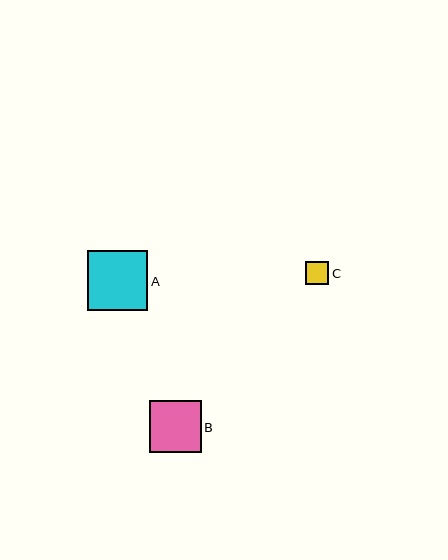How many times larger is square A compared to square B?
Square A is approximately 1.2 times the size of square B.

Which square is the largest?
Square A is the largest with a size of approximately 60 pixels.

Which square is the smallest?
Square C is the smallest with a size of approximately 24 pixels.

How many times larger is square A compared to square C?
Square A is approximately 2.5 times the size of square C.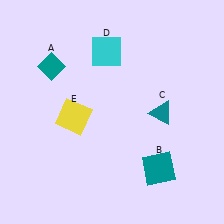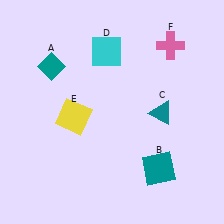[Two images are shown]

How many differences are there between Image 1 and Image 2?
There is 1 difference between the two images.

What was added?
A pink cross (F) was added in Image 2.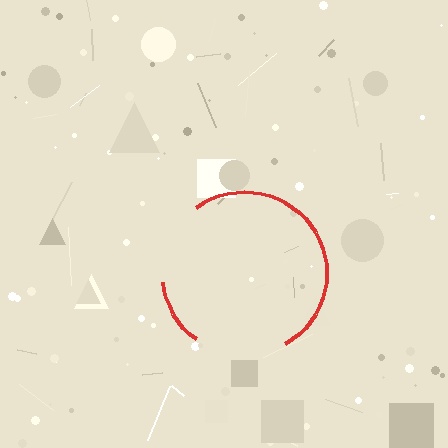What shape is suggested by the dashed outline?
The dashed outline suggests a circle.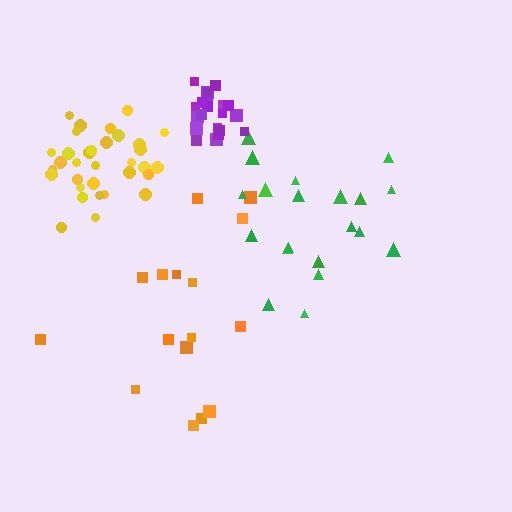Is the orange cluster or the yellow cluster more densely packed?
Yellow.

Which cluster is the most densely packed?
Purple.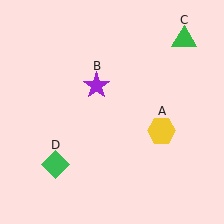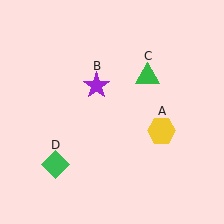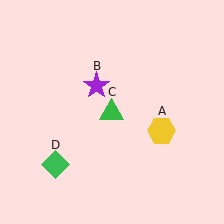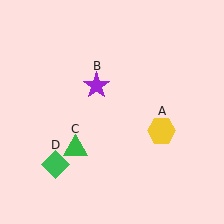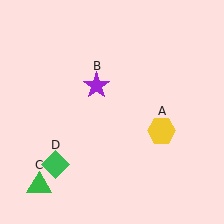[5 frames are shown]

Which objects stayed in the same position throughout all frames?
Yellow hexagon (object A) and purple star (object B) and green diamond (object D) remained stationary.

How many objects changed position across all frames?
1 object changed position: green triangle (object C).